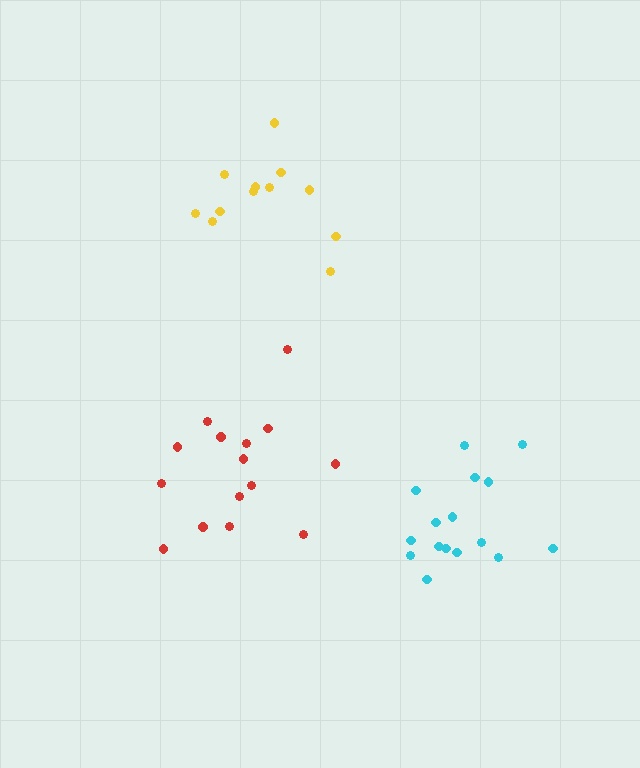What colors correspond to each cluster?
The clusters are colored: yellow, cyan, red.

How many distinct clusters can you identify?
There are 3 distinct clusters.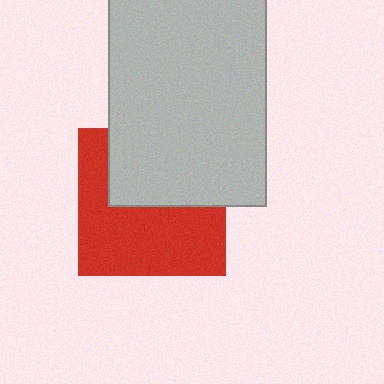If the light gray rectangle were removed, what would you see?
You would see the complete red square.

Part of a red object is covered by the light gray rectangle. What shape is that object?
It is a square.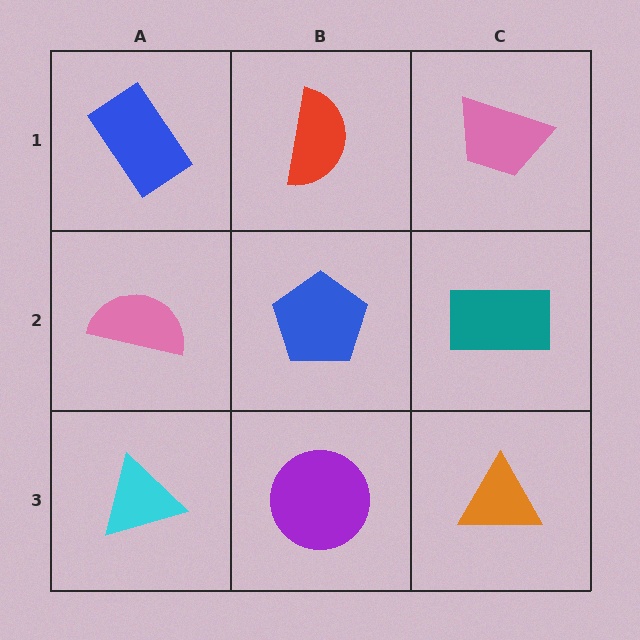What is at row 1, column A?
A blue rectangle.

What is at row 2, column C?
A teal rectangle.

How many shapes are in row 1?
3 shapes.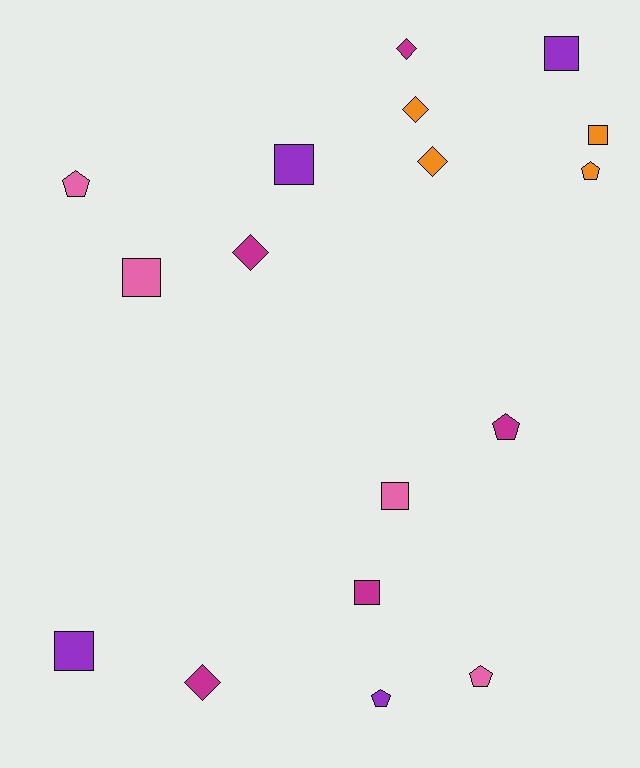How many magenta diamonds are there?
There are 3 magenta diamonds.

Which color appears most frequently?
Magenta, with 5 objects.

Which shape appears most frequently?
Square, with 7 objects.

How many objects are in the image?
There are 17 objects.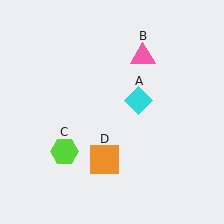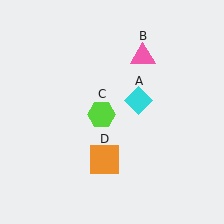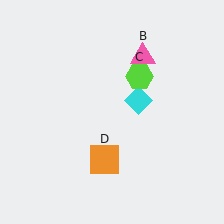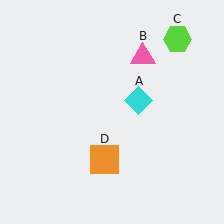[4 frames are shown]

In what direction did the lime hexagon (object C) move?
The lime hexagon (object C) moved up and to the right.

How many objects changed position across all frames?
1 object changed position: lime hexagon (object C).